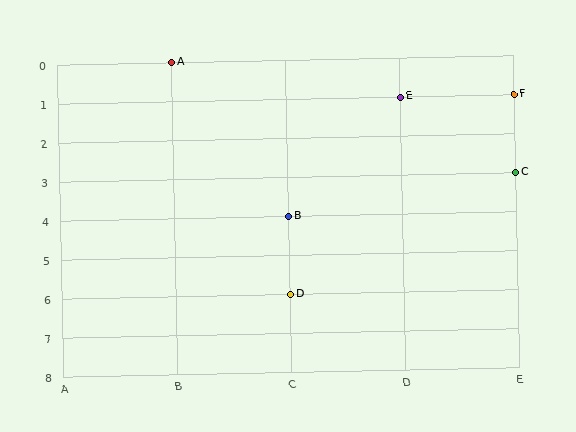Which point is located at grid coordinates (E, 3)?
Point C is at (E, 3).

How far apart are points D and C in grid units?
Points D and C are 2 columns and 3 rows apart (about 3.6 grid units diagonally).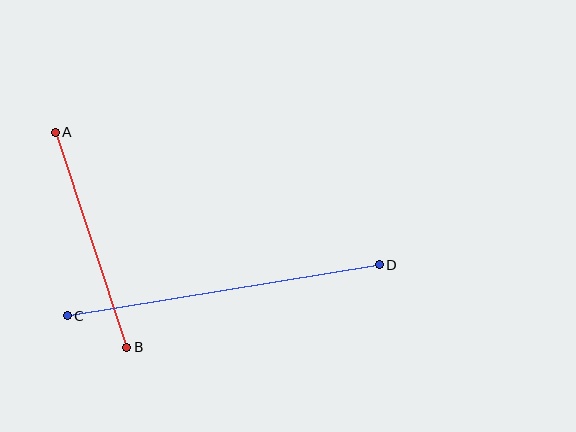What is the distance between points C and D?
The distance is approximately 316 pixels.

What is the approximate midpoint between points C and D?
The midpoint is at approximately (223, 290) pixels.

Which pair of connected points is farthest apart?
Points C and D are farthest apart.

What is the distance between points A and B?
The distance is approximately 227 pixels.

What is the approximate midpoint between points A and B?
The midpoint is at approximately (91, 240) pixels.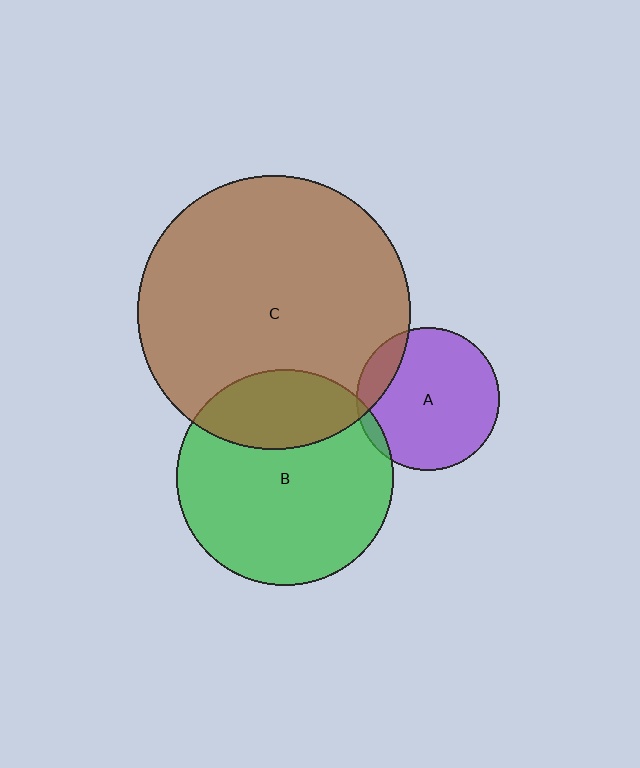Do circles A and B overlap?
Yes.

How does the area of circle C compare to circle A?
Approximately 3.7 times.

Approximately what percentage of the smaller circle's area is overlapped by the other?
Approximately 5%.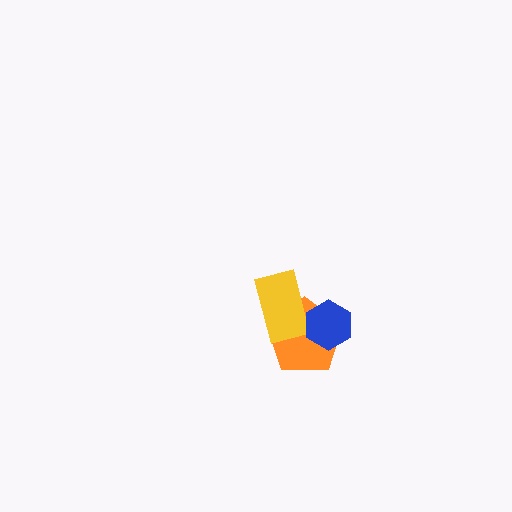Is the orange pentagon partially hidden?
Yes, it is partially covered by another shape.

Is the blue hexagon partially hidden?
No, no other shape covers it.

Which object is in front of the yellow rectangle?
The blue hexagon is in front of the yellow rectangle.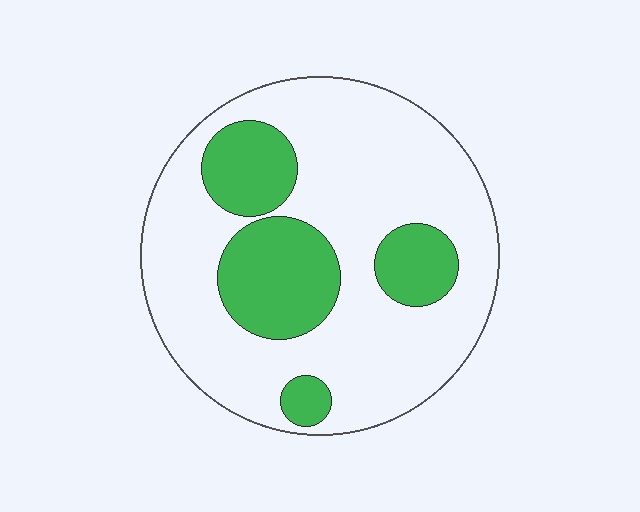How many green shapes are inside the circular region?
4.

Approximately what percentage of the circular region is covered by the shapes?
Approximately 25%.